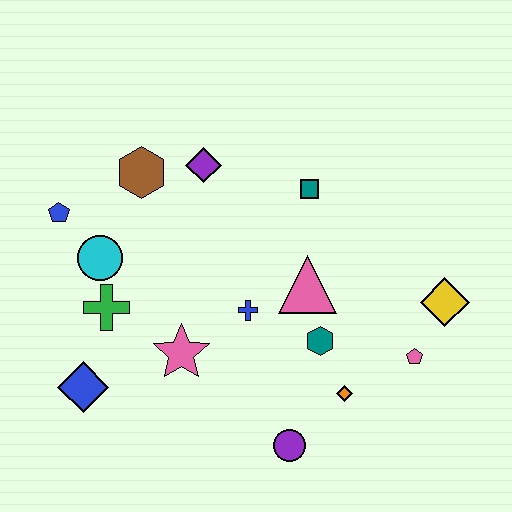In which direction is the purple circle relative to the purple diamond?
The purple circle is below the purple diamond.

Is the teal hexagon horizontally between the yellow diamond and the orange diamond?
No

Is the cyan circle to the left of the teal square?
Yes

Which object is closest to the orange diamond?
The teal hexagon is closest to the orange diamond.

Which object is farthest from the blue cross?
The blue pentagon is farthest from the blue cross.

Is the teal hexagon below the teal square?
Yes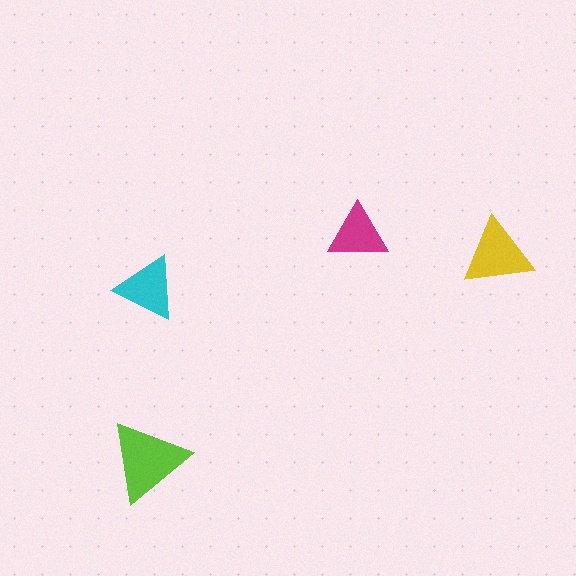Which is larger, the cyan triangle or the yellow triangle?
The yellow one.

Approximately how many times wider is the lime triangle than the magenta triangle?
About 1.5 times wider.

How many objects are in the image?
There are 4 objects in the image.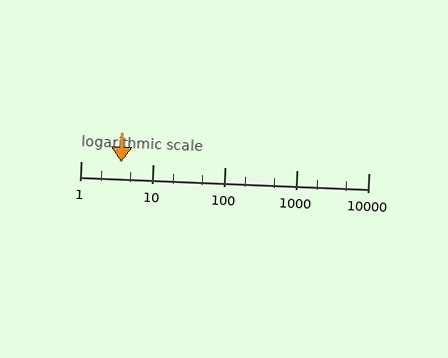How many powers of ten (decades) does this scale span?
The scale spans 4 decades, from 1 to 10000.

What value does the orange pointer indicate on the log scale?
The pointer indicates approximately 3.6.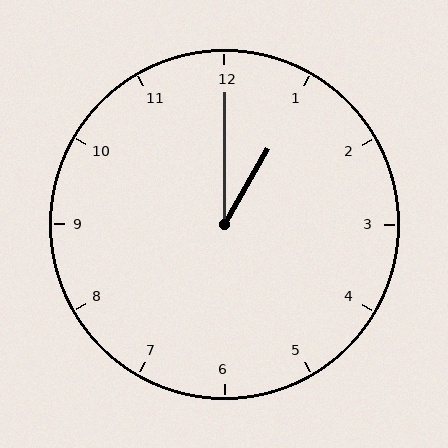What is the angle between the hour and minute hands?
Approximately 30 degrees.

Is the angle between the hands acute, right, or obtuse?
It is acute.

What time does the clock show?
1:00.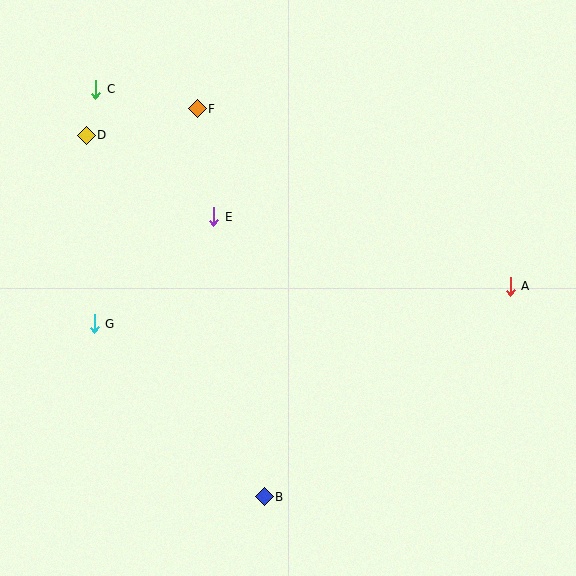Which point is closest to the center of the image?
Point E at (214, 217) is closest to the center.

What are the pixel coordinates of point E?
Point E is at (214, 217).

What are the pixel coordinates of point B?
Point B is at (264, 497).